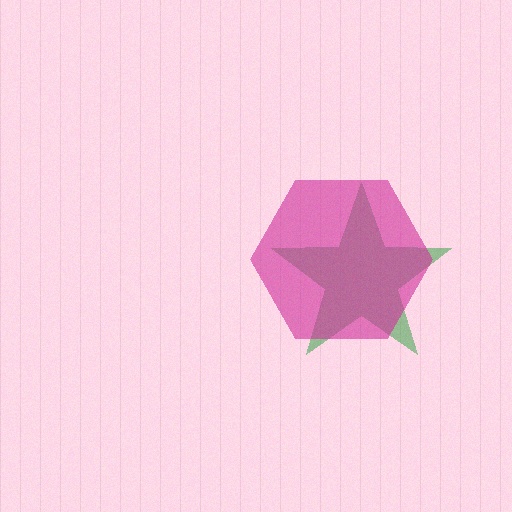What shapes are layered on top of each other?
The layered shapes are: a green star, a magenta hexagon.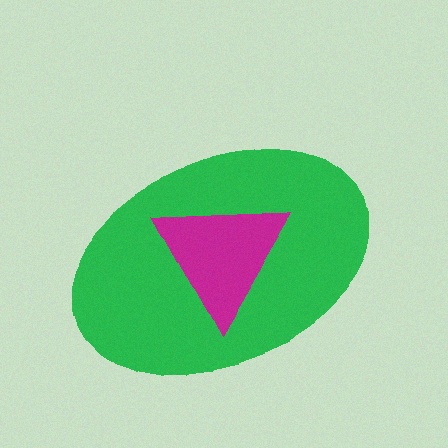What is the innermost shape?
The magenta triangle.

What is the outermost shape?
The green ellipse.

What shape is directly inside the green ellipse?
The magenta triangle.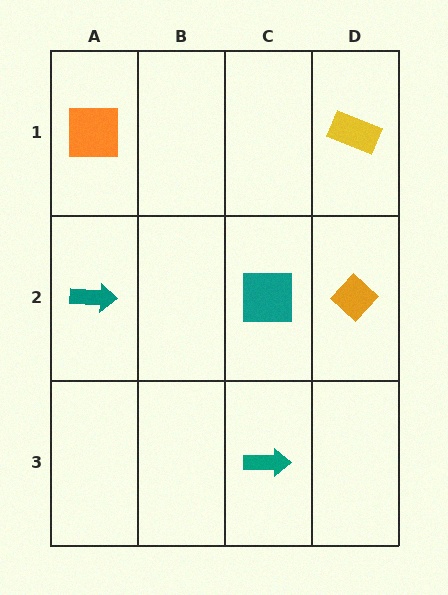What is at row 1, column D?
A yellow rectangle.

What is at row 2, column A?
A teal arrow.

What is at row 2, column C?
A teal square.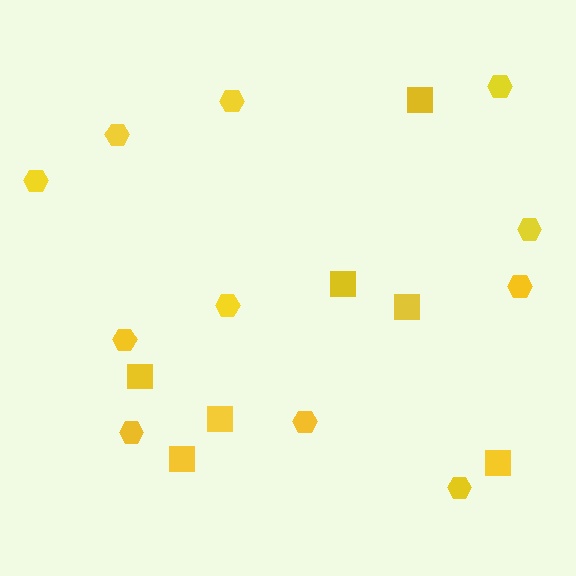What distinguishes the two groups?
There are 2 groups: one group of squares (7) and one group of hexagons (11).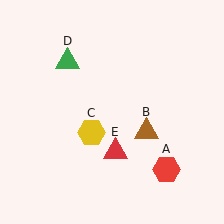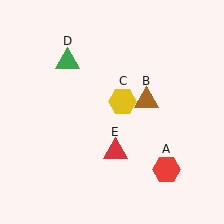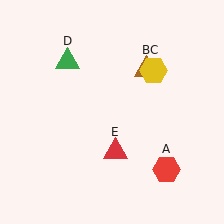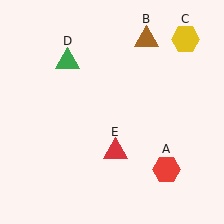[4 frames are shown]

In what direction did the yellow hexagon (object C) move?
The yellow hexagon (object C) moved up and to the right.